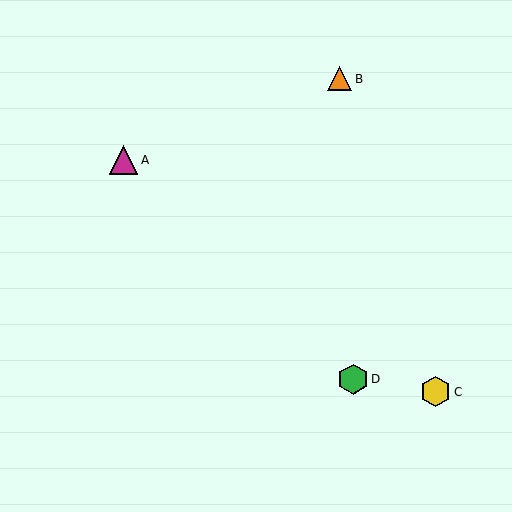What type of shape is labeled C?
Shape C is a yellow hexagon.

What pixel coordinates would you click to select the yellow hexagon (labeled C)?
Click at (436, 392) to select the yellow hexagon C.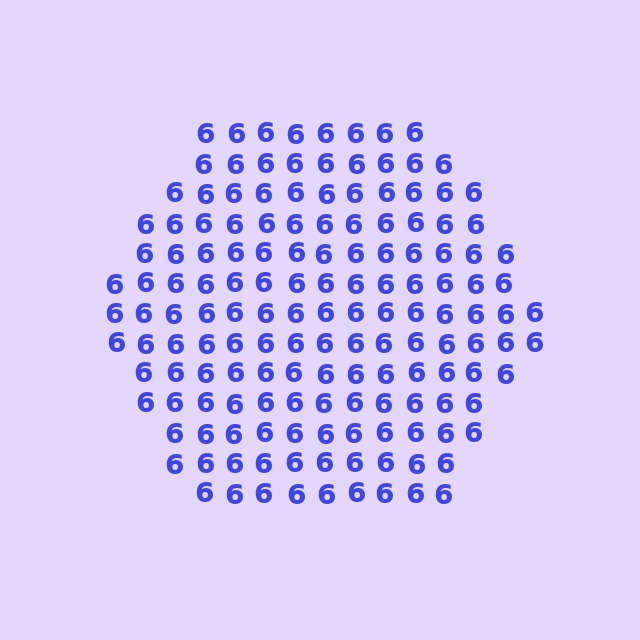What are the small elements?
The small elements are digit 6's.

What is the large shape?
The large shape is a hexagon.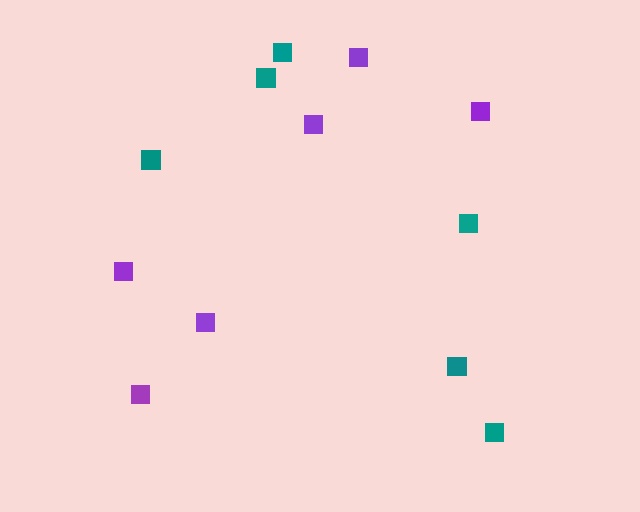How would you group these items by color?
There are 2 groups: one group of purple squares (6) and one group of teal squares (6).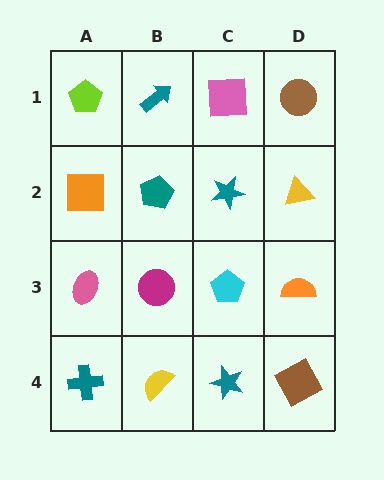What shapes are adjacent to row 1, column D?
A yellow triangle (row 2, column D), a pink square (row 1, column C).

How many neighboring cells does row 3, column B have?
4.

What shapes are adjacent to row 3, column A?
An orange square (row 2, column A), a teal cross (row 4, column A), a magenta circle (row 3, column B).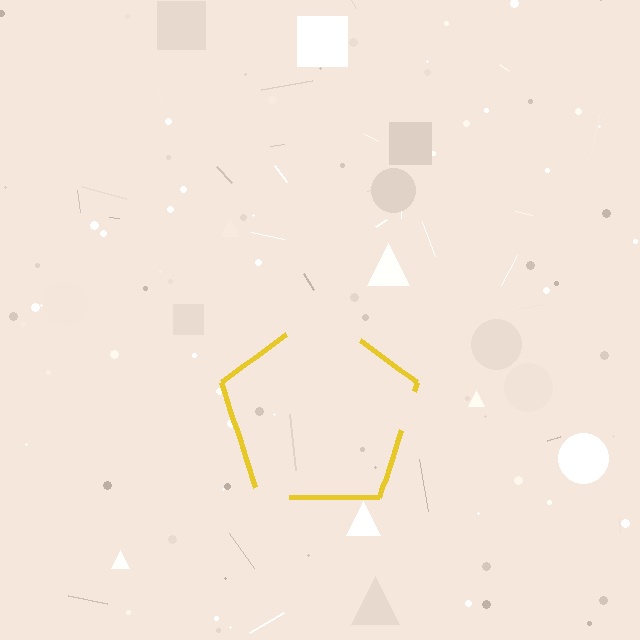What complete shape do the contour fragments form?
The contour fragments form a pentagon.